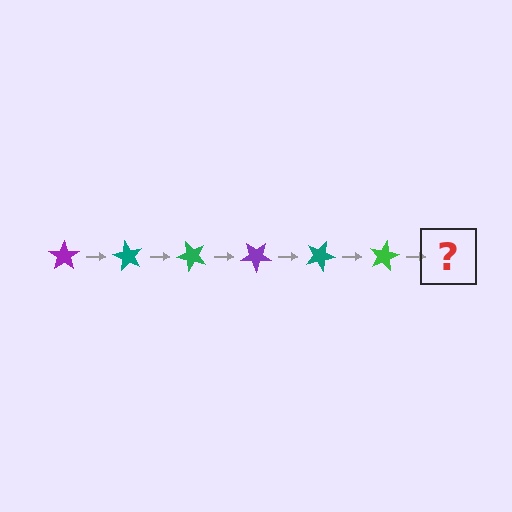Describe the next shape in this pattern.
It should be a purple star, rotated 360 degrees from the start.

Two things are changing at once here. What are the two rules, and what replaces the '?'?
The two rules are that it rotates 60 degrees each step and the color cycles through purple, teal, and green. The '?' should be a purple star, rotated 360 degrees from the start.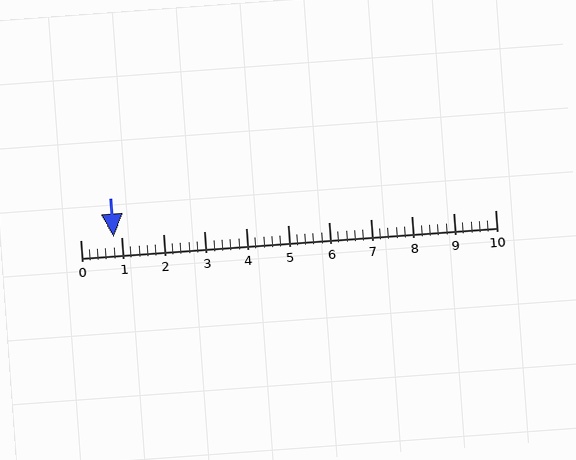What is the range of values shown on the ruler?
The ruler shows values from 0 to 10.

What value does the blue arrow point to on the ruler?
The blue arrow points to approximately 0.8.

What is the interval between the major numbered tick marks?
The major tick marks are spaced 1 units apart.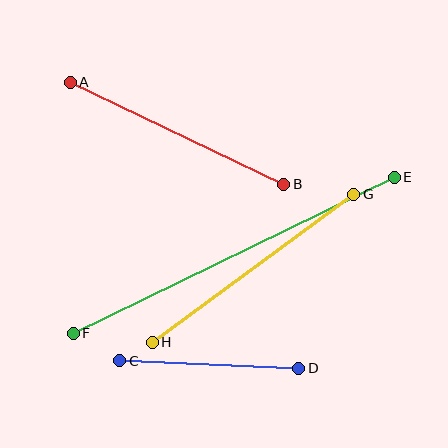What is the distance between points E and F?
The distance is approximately 357 pixels.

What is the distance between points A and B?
The distance is approximately 237 pixels.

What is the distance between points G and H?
The distance is approximately 250 pixels.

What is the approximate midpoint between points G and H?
The midpoint is at approximately (253, 268) pixels.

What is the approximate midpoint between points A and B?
The midpoint is at approximately (177, 133) pixels.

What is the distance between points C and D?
The distance is approximately 179 pixels.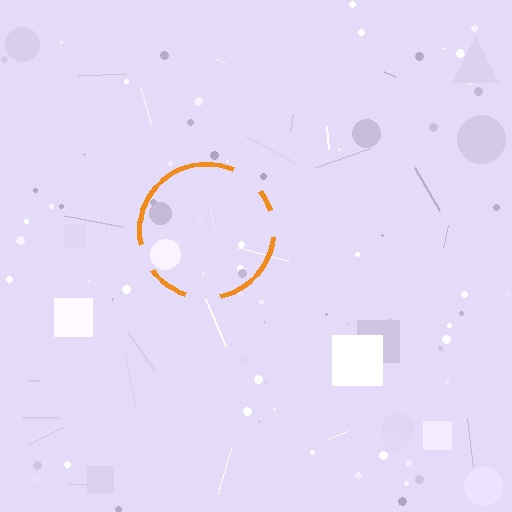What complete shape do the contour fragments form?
The contour fragments form a circle.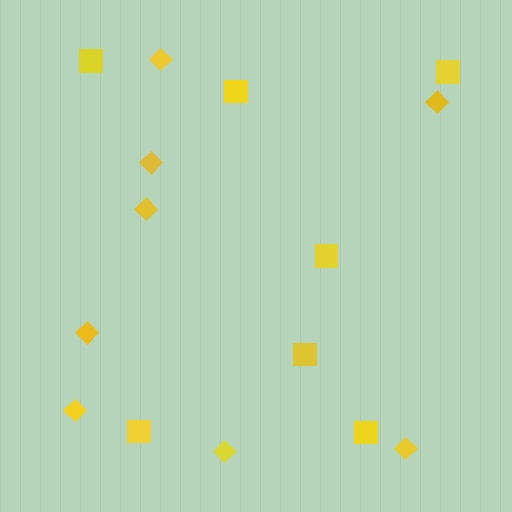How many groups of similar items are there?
There are 2 groups: one group of squares (7) and one group of diamonds (8).